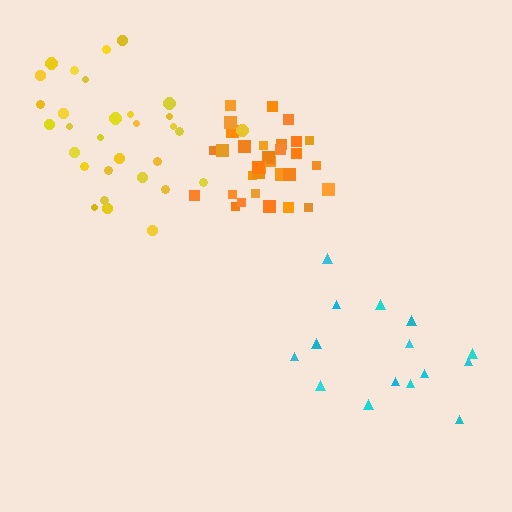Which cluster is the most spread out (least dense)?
Cyan.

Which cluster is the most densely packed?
Orange.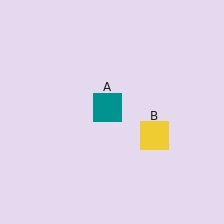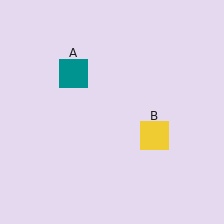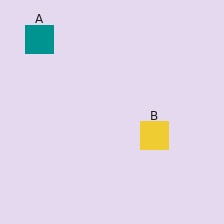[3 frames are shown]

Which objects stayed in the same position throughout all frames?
Yellow square (object B) remained stationary.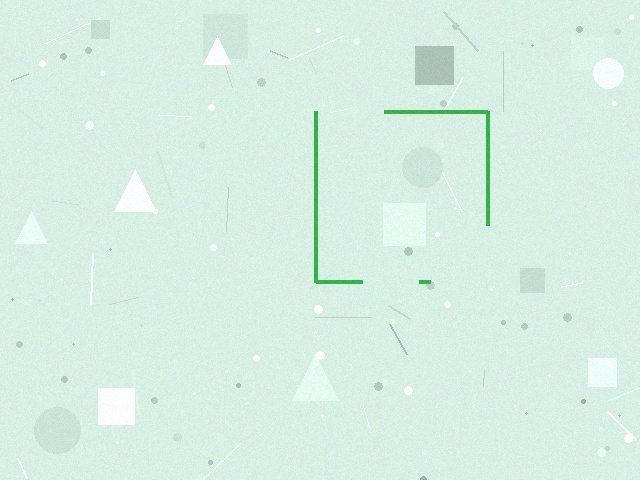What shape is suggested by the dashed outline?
The dashed outline suggests a square.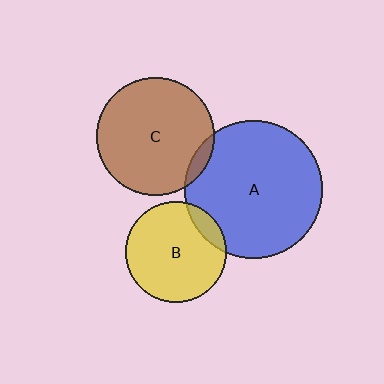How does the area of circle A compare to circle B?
Approximately 1.9 times.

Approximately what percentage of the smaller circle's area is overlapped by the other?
Approximately 5%.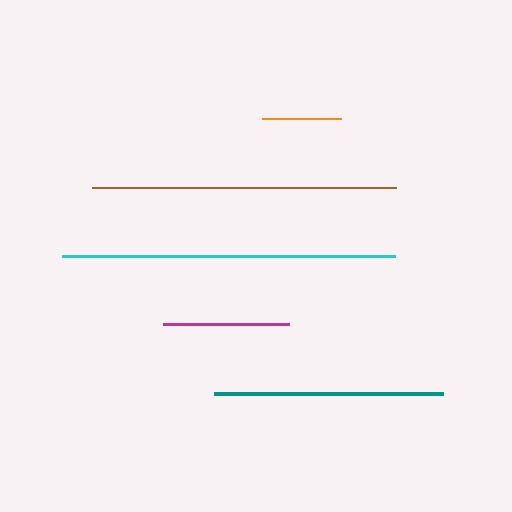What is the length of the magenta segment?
The magenta segment is approximately 126 pixels long.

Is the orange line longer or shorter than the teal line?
The teal line is longer than the orange line.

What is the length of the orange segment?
The orange segment is approximately 79 pixels long.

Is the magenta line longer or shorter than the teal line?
The teal line is longer than the magenta line.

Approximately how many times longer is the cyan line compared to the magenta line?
The cyan line is approximately 2.6 times the length of the magenta line.